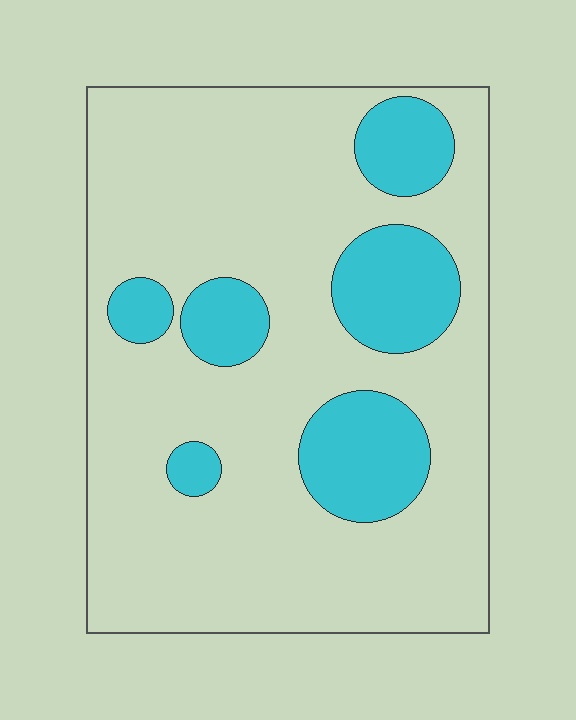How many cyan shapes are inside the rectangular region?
6.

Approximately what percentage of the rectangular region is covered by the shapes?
Approximately 20%.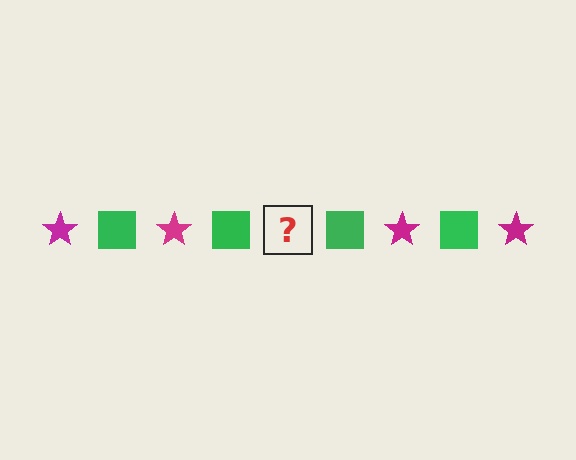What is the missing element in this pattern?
The missing element is a magenta star.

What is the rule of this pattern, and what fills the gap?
The rule is that the pattern alternates between magenta star and green square. The gap should be filled with a magenta star.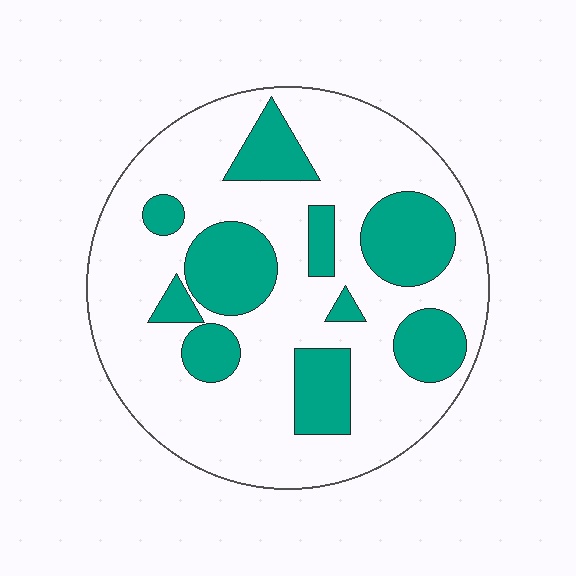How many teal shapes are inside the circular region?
10.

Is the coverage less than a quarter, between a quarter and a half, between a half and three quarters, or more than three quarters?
Between a quarter and a half.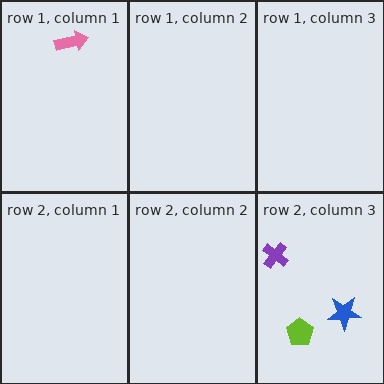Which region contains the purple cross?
The row 2, column 3 region.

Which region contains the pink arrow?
The row 1, column 1 region.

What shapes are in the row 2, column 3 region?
The blue star, the purple cross, the lime pentagon.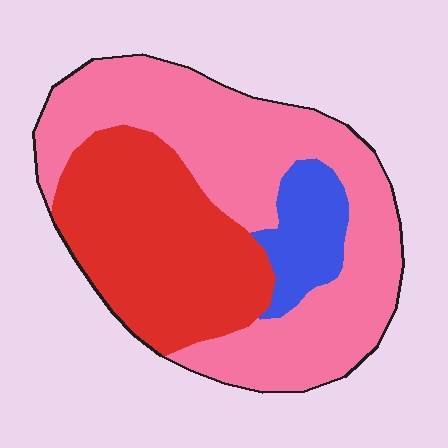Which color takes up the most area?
Pink, at roughly 55%.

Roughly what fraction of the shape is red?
Red covers around 35% of the shape.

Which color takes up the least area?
Blue, at roughly 10%.